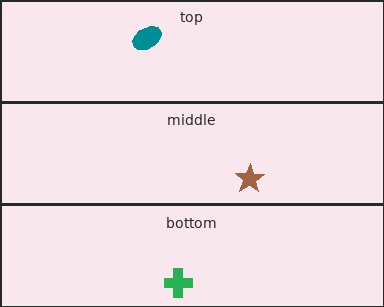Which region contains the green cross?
The bottom region.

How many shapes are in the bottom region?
1.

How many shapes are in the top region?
1.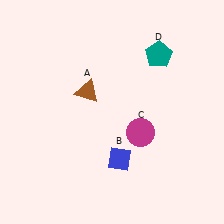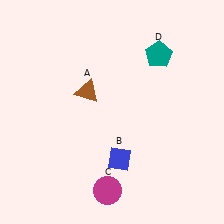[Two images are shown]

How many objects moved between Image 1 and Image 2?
1 object moved between the two images.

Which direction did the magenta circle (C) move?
The magenta circle (C) moved down.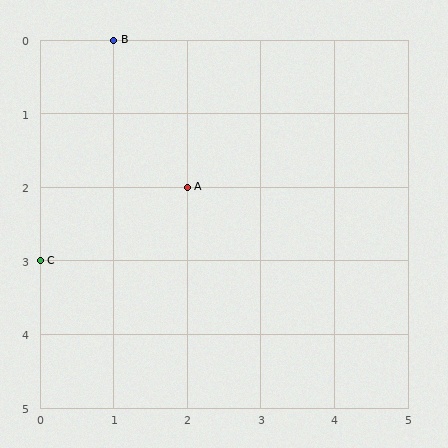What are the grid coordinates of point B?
Point B is at grid coordinates (1, 0).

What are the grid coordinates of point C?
Point C is at grid coordinates (0, 3).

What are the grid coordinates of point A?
Point A is at grid coordinates (2, 2).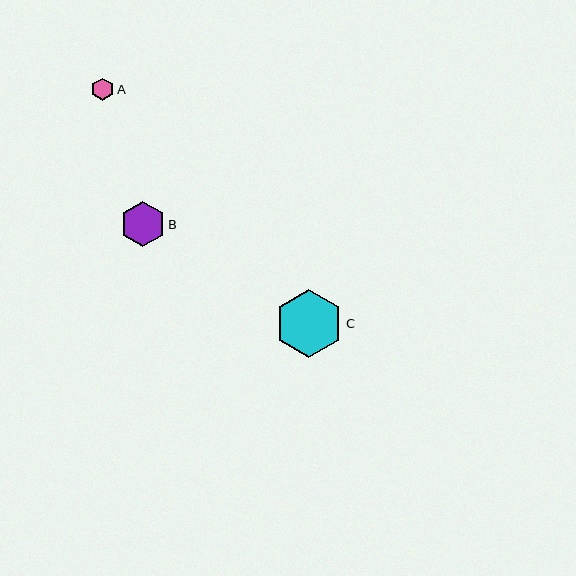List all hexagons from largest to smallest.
From largest to smallest: C, B, A.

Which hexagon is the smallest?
Hexagon A is the smallest with a size of approximately 22 pixels.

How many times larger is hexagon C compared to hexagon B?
Hexagon C is approximately 1.5 times the size of hexagon B.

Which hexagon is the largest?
Hexagon C is the largest with a size of approximately 68 pixels.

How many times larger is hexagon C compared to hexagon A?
Hexagon C is approximately 3.0 times the size of hexagon A.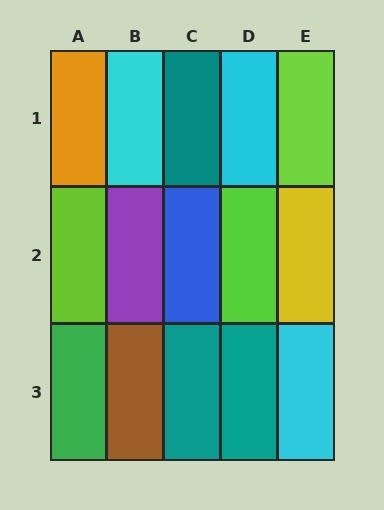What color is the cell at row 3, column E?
Cyan.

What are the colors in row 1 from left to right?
Orange, cyan, teal, cyan, lime.